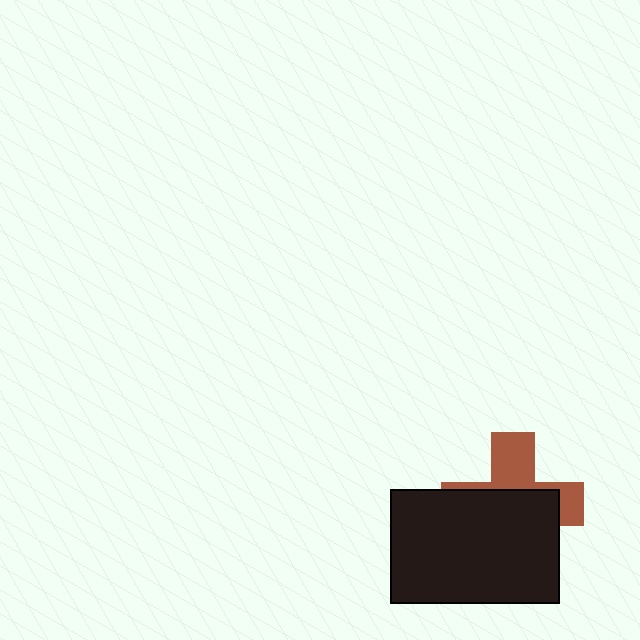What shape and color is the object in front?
The object in front is a black rectangle.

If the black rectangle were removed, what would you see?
You would see the complete brown cross.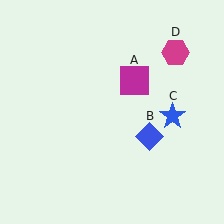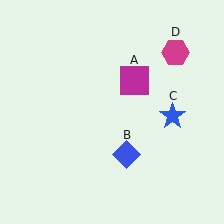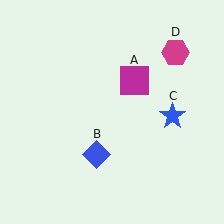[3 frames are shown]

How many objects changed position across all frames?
1 object changed position: blue diamond (object B).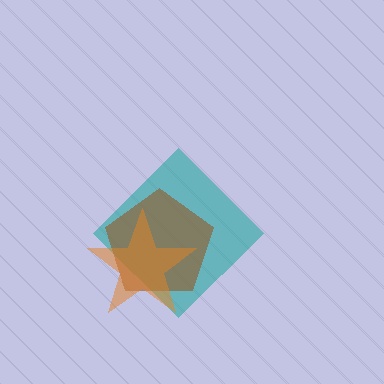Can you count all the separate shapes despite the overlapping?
Yes, there are 3 separate shapes.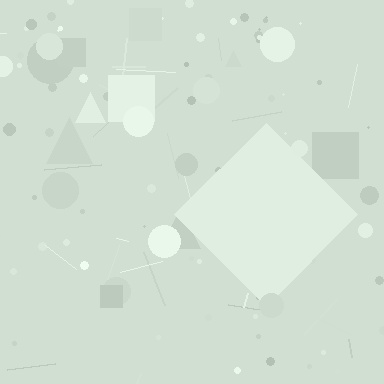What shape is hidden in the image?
A diamond is hidden in the image.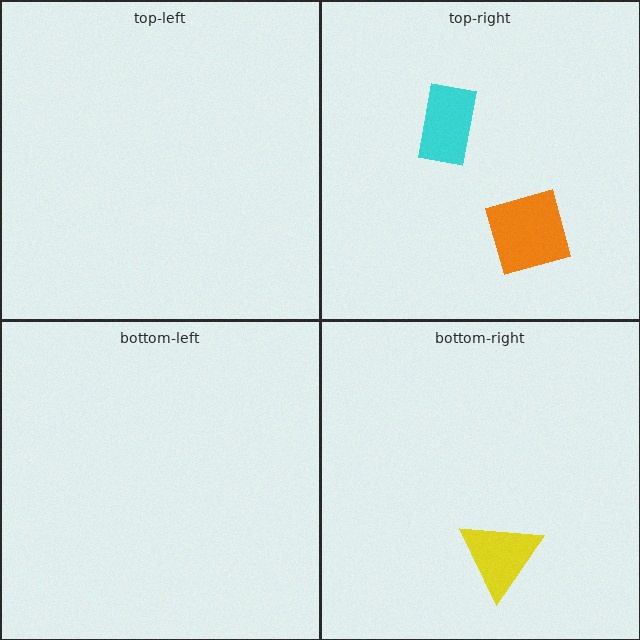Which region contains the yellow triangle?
The bottom-right region.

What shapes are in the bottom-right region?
The yellow triangle.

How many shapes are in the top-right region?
2.